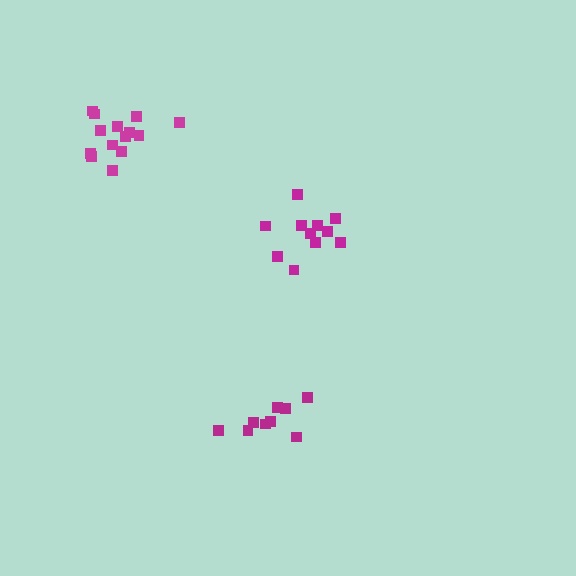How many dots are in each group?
Group 1: 11 dots, Group 2: 9 dots, Group 3: 14 dots (34 total).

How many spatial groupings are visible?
There are 3 spatial groupings.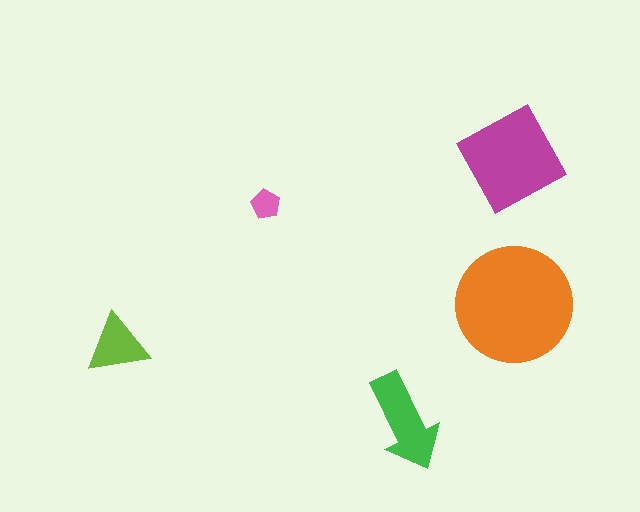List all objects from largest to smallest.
The orange circle, the magenta diamond, the green arrow, the lime triangle, the pink pentagon.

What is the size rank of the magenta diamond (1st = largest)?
2nd.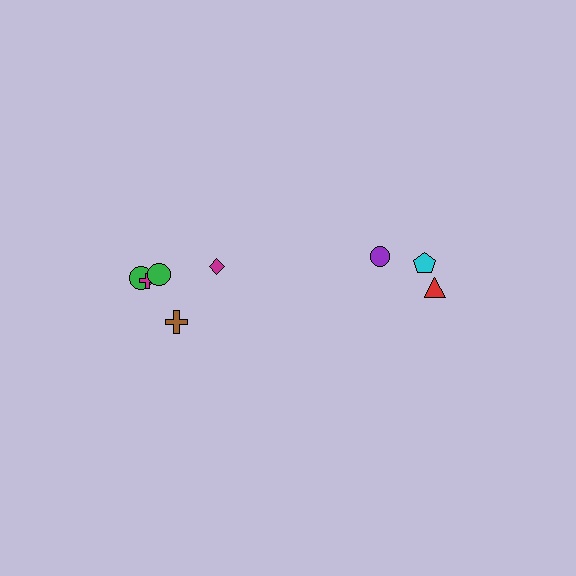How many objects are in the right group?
There are 3 objects.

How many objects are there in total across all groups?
There are 8 objects.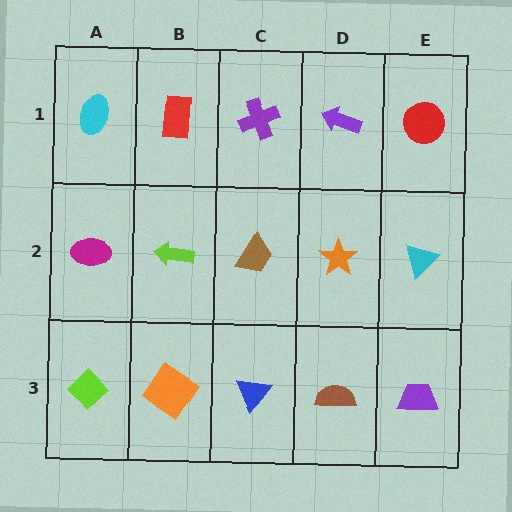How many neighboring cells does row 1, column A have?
2.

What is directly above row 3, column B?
A lime arrow.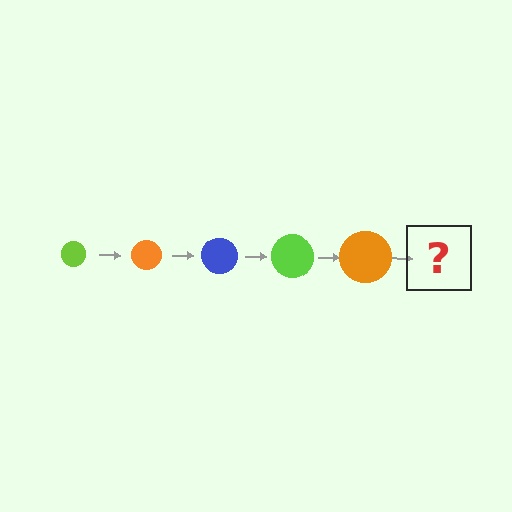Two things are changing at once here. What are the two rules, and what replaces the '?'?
The two rules are that the circle grows larger each step and the color cycles through lime, orange, and blue. The '?' should be a blue circle, larger than the previous one.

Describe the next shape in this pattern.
It should be a blue circle, larger than the previous one.